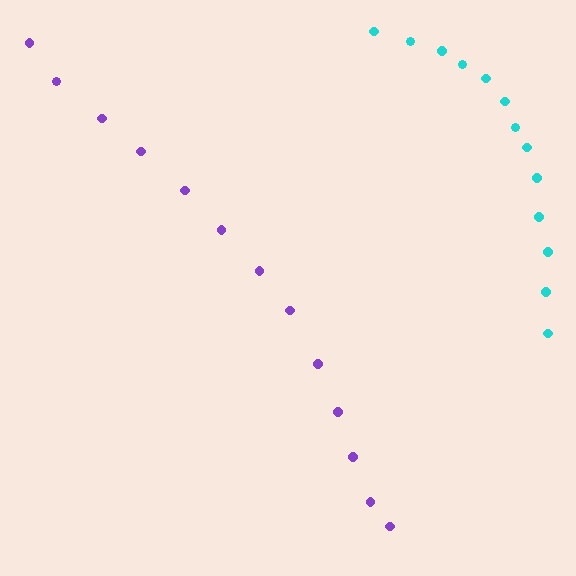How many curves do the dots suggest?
There are 2 distinct paths.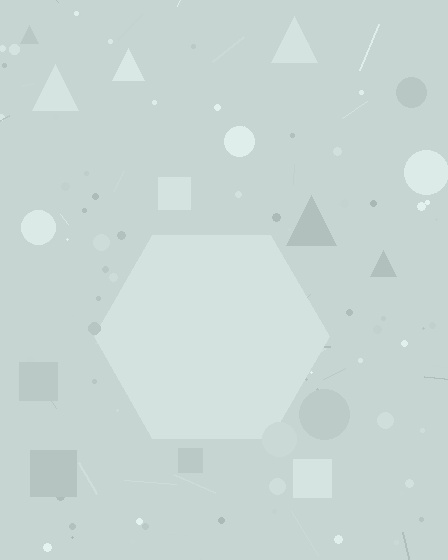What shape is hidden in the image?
A hexagon is hidden in the image.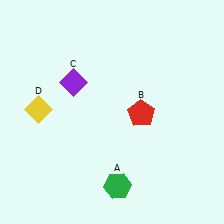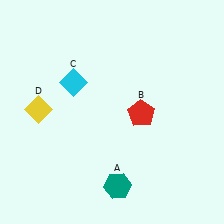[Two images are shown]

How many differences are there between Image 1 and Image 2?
There are 2 differences between the two images.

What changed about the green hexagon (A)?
In Image 1, A is green. In Image 2, it changed to teal.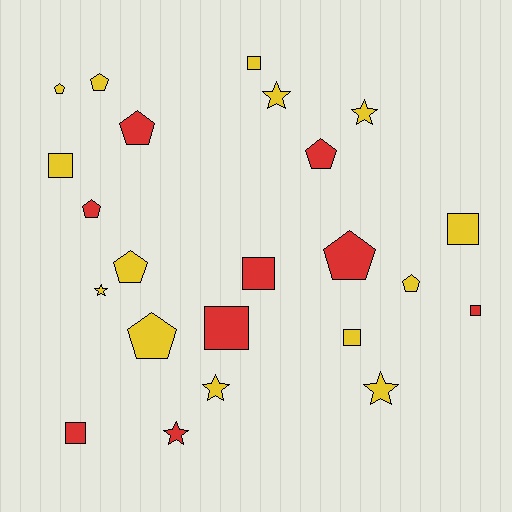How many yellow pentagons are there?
There are 5 yellow pentagons.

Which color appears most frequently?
Yellow, with 14 objects.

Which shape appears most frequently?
Pentagon, with 9 objects.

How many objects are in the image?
There are 23 objects.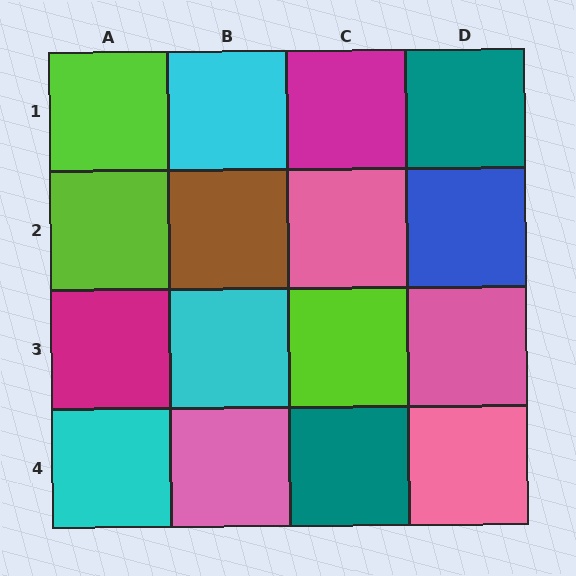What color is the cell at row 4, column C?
Teal.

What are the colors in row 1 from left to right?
Lime, cyan, magenta, teal.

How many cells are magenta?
2 cells are magenta.